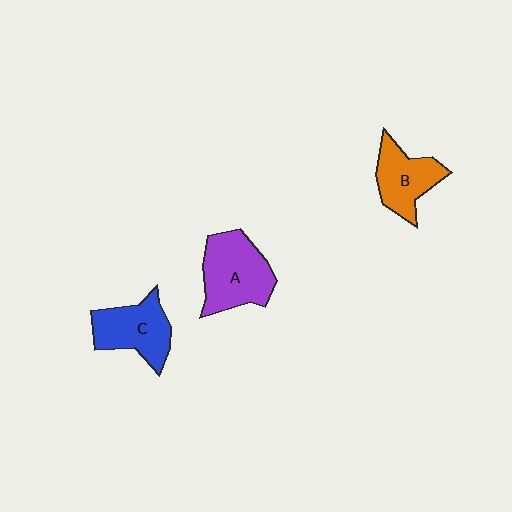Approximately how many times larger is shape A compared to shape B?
Approximately 1.3 times.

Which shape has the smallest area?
Shape B (orange).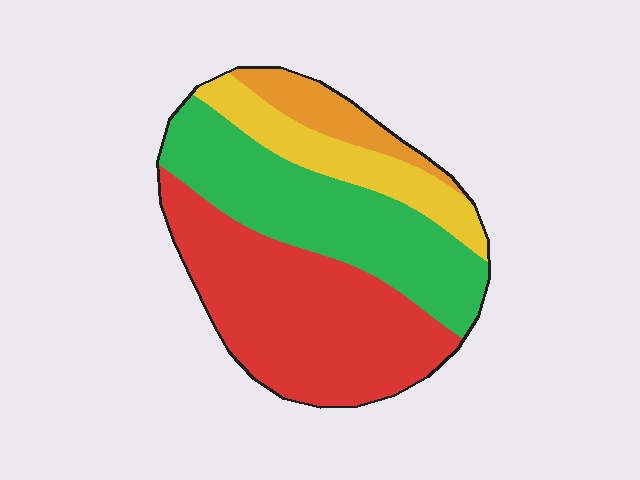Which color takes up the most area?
Red, at roughly 40%.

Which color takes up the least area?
Orange, at roughly 10%.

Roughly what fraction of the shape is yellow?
Yellow covers about 15% of the shape.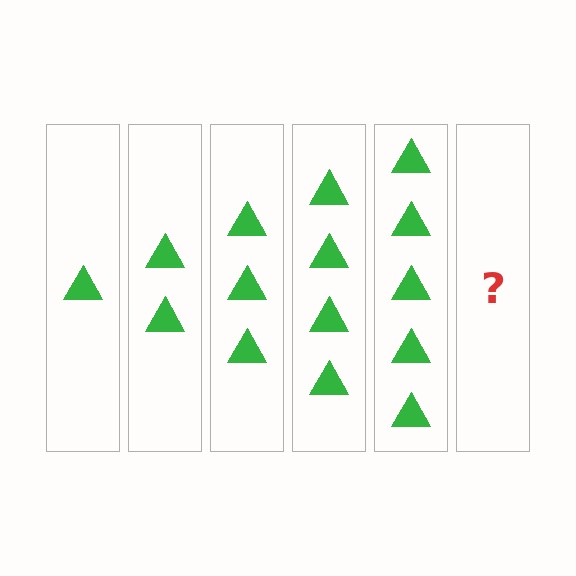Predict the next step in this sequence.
The next step is 6 triangles.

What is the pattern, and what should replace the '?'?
The pattern is that each step adds one more triangle. The '?' should be 6 triangles.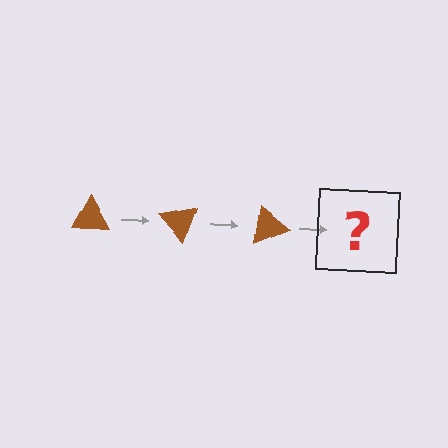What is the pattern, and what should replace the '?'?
The pattern is that the triangle rotates 50 degrees each step. The '?' should be a brown triangle rotated 150 degrees.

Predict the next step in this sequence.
The next step is a brown triangle rotated 150 degrees.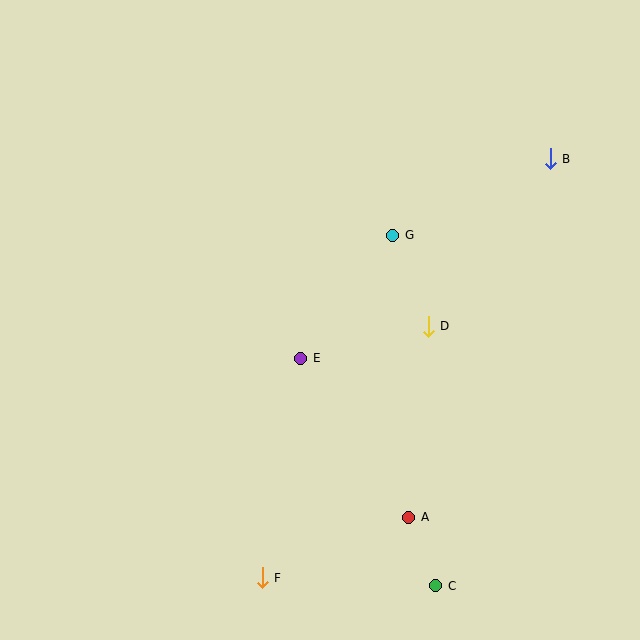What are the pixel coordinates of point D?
Point D is at (428, 326).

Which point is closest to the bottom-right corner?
Point C is closest to the bottom-right corner.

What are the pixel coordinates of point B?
Point B is at (550, 159).